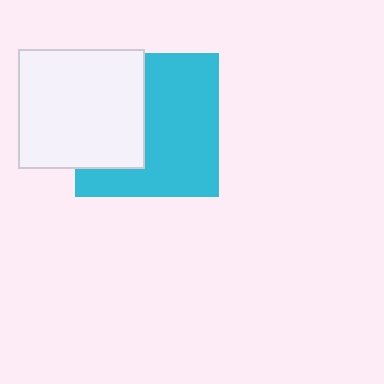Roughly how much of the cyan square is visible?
About half of it is visible (roughly 61%).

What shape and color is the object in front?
The object in front is a white rectangle.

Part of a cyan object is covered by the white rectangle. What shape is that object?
It is a square.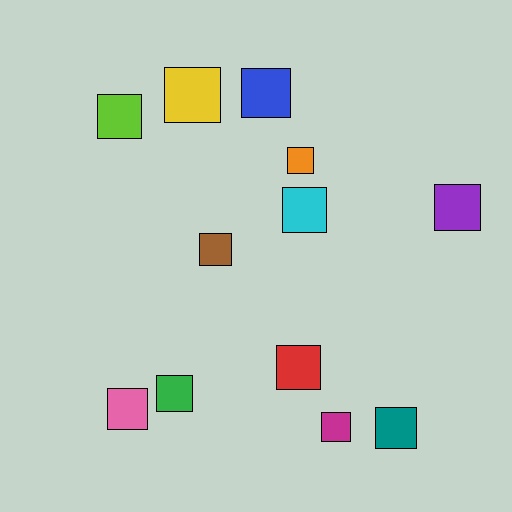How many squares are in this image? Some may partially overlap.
There are 12 squares.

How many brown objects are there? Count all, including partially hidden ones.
There is 1 brown object.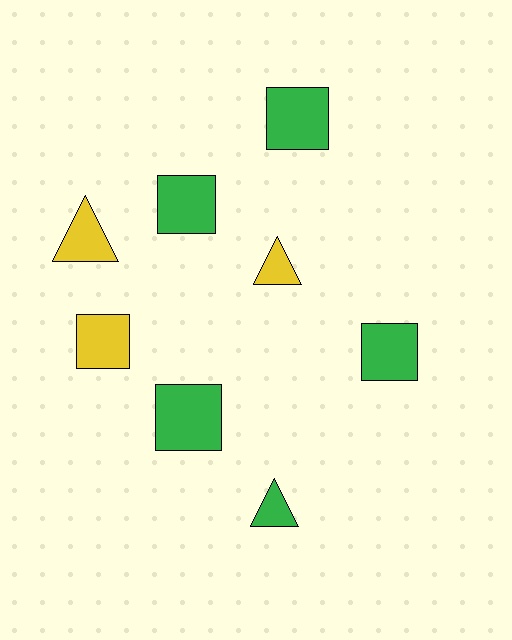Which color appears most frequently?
Green, with 5 objects.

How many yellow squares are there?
There is 1 yellow square.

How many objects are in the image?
There are 8 objects.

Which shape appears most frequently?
Square, with 5 objects.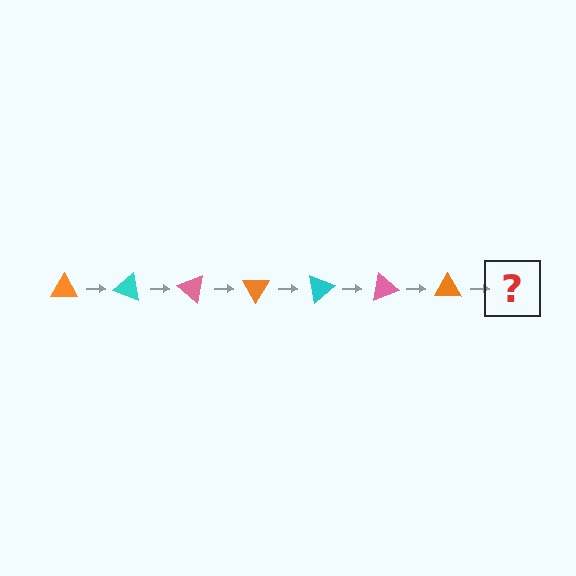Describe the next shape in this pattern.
It should be a cyan triangle, rotated 140 degrees from the start.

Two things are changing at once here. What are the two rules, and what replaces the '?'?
The two rules are that it rotates 20 degrees each step and the color cycles through orange, cyan, and pink. The '?' should be a cyan triangle, rotated 140 degrees from the start.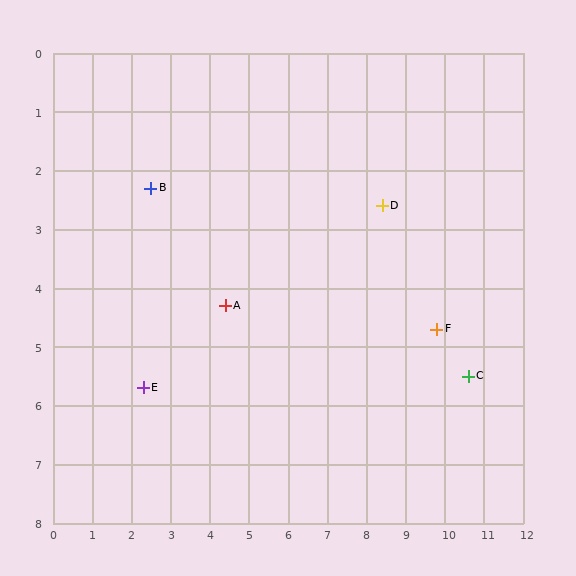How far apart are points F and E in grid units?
Points F and E are about 7.6 grid units apart.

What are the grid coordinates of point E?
Point E is at approximately (2.3, 5.7).